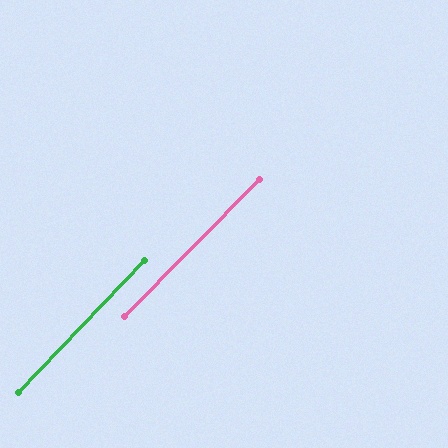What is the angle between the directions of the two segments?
Approximately 1 degree.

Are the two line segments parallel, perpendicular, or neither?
Parallel — their directions differ by only 1.0°.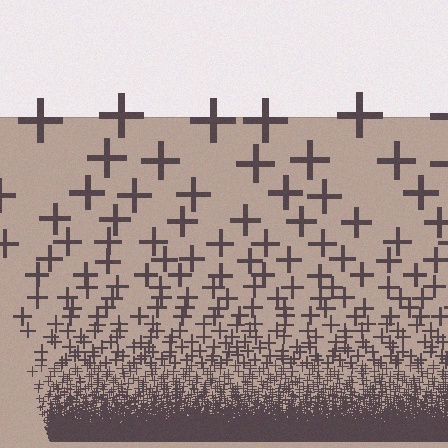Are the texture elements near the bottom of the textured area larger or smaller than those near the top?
Smaller. The gradient is inverted — elements near the bottom are smaller and denser.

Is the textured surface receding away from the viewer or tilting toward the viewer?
The surface appears to tilt toward the viewer. Texture elements get larger and sparser toward the top.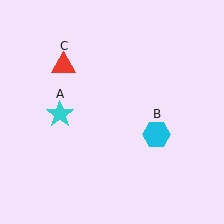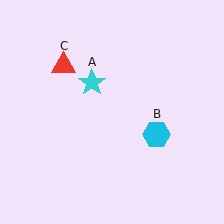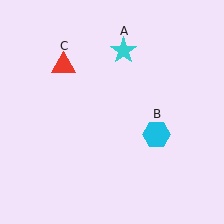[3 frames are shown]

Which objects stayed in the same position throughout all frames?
Cyan hexagon (object B) and red triangle (object C) remained stationary.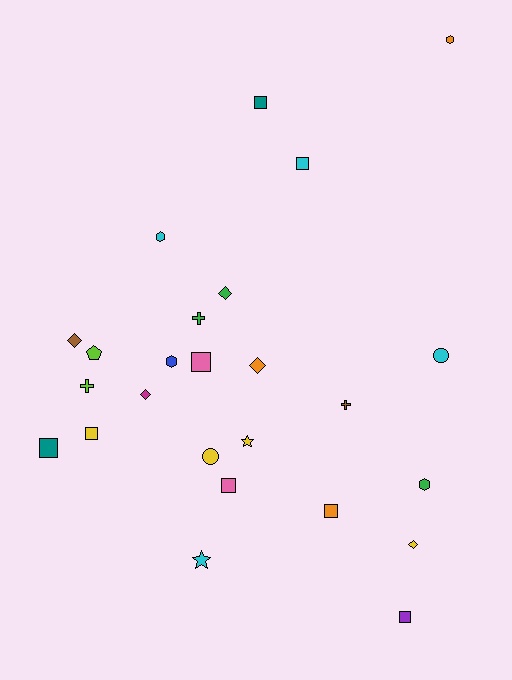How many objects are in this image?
There are 25 objects.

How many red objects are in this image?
There are no red objects.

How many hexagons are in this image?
There are 4 hexagons.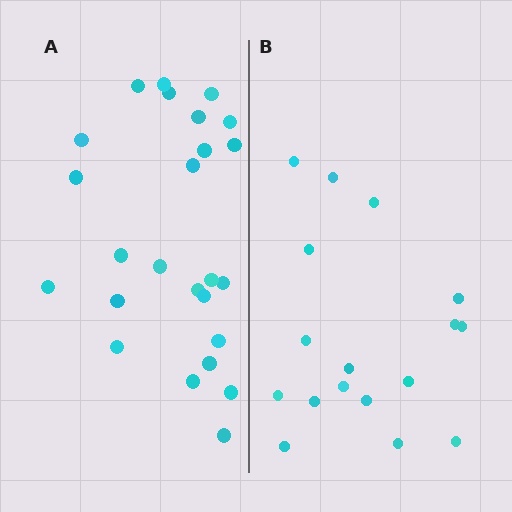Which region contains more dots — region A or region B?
Region A (the left region) has more dots.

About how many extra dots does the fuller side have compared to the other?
Region A has roughly 8 or so more dots than region B.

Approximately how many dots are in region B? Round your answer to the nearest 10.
About 20 dots. (The exact count is 17, which rounds to 20.)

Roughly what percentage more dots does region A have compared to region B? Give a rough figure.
About 45% more.